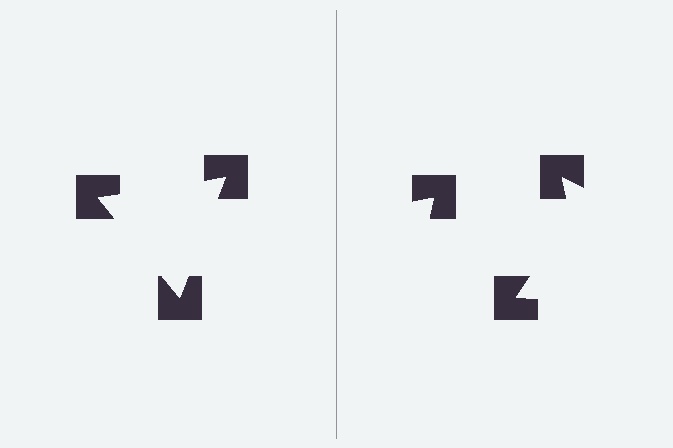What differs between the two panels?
The notched squares are positioned identically on both sides; only the wedge orientations differ. On the left they align to a triangle; on the right they are misaligned.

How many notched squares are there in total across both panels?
6 — 3 on each side.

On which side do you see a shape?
An illusory triangle appears on the left side. On the right side the wedge cuts are rotated, so no coherent shape forms.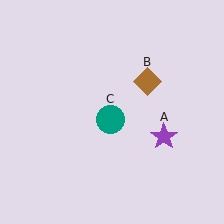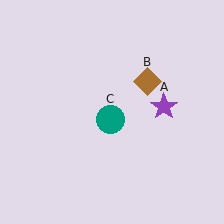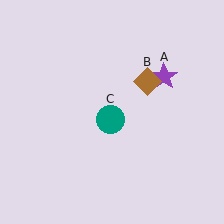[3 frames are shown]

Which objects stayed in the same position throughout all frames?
Brown diamond (object B) and teal circle (object C) remained stationary.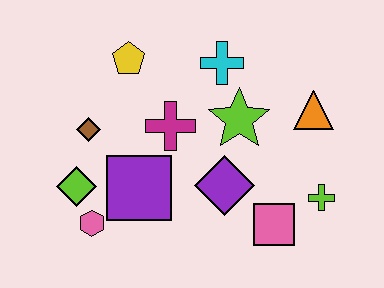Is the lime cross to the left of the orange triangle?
No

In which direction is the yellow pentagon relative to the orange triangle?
The yellow pentagon is to the left of the orange triangle.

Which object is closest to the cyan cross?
The lime star is closest to the cyan cross.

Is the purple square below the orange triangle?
Yes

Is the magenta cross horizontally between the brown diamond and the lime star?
Yes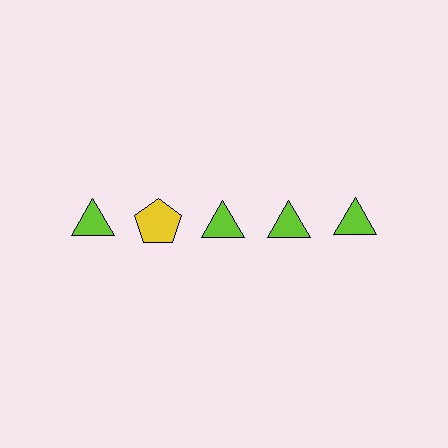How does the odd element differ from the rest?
It differs in both color (yellow instead of lime) and shape (pentagon instead of triangle).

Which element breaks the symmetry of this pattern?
The yellow pentagon in the top row, second from left column breaks the symmetry. All other shapes are lime triangles.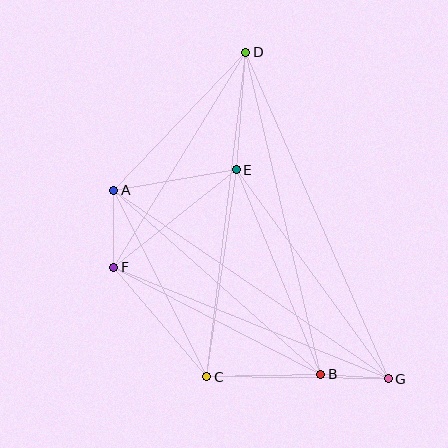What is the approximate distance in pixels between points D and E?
The distance between D and E is approximately 118 pixels.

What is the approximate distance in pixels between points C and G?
The distance between C and G is approximately 182 pixels.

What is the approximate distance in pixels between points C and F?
The distance between C and F is approximately 143 pixels.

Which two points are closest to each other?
Points B and G are closest to each other.